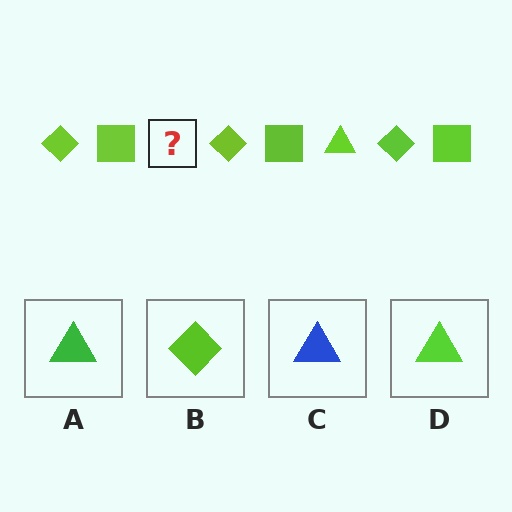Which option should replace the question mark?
Option D.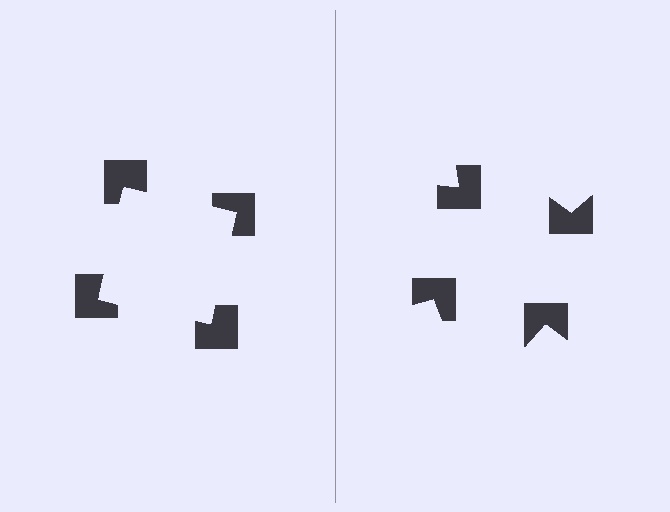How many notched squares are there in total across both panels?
8 — 4 on each side.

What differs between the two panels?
The notched squares are positioned identically on both sides; only the wedge orientations differ. On the left they align to a square; on the right they are misaligned.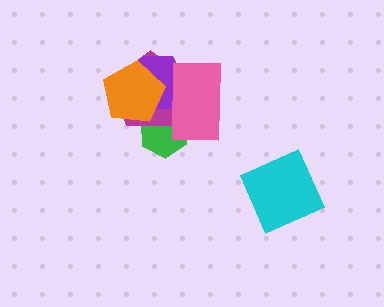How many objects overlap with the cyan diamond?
0 objects overlap with the cyan diamond.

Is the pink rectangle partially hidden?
Yes, it is partially covered by another shape.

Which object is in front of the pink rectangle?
The orange pentagon is in front of the pink rectangle.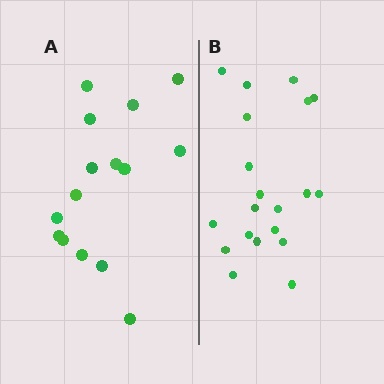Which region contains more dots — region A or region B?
Region B (the right region) has more dots.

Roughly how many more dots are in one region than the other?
Region B has about 5 more dots than region A.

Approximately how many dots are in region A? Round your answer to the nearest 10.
About 20 dots. (The exact count is 15, which rounds to 20.)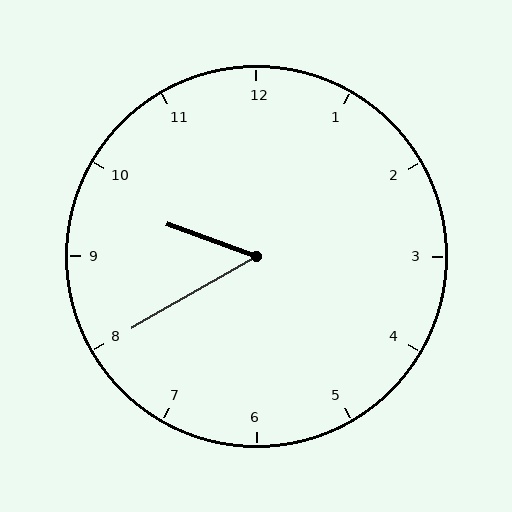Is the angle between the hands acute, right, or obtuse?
It is acute.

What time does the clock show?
9:40.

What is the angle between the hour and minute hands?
Approximately 50 degrees.